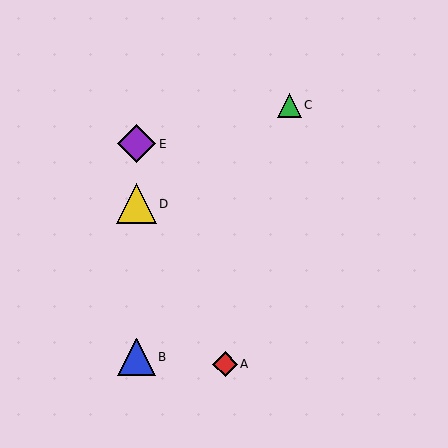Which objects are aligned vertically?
Objects B, D, E are aligned vertically.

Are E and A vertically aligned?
No, E is at x≈136 and A is at x≈225.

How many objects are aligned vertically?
3 objects (B, D, E) are aligned vertically.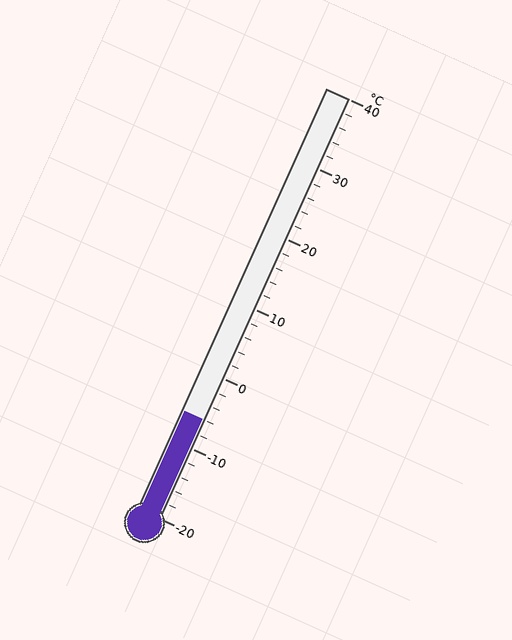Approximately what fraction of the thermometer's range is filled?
The thermometer is filled to approximately 25% of its range.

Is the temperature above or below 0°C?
The temperature is below 0°C.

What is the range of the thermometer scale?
The thermometer scale ranges from -20°C to 40°C.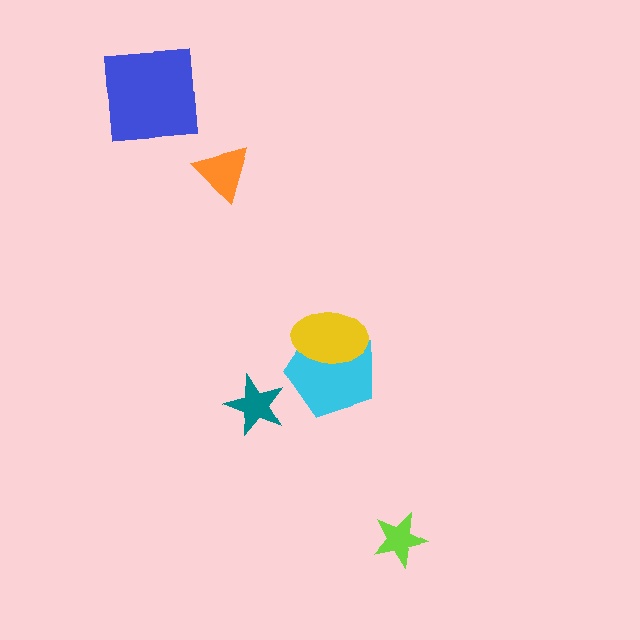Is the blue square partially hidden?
No, no other shape covers it.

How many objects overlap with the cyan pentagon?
1 object overlaps with the cyan pentagon.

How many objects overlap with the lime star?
0 objects overlap with the lime star.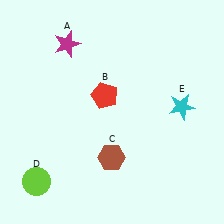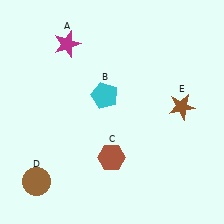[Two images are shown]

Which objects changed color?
B changed from red to cyan. D changed from lime to brown. E changed from cyan to brown.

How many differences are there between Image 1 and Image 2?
There are 3 differences between the two images.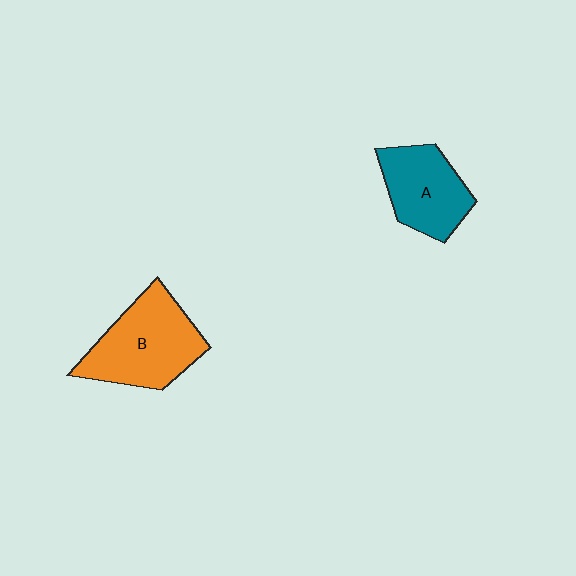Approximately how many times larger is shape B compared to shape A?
Approximately 1.3 times.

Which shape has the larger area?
Shape B (orange).